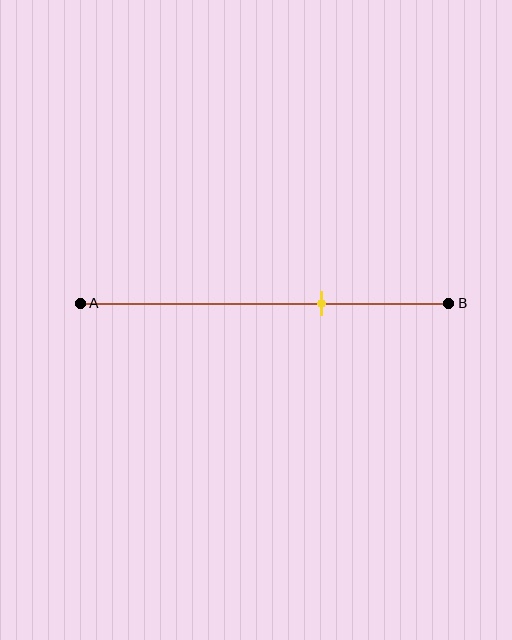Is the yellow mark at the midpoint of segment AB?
No, the mark is at about 65% from A, not at the 50% midpoint.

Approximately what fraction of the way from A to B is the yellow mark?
The yellow mark is approximately 65% of the way from A to B.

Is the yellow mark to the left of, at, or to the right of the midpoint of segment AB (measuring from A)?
The yellow mark is to the right of the midpoint of segment AB.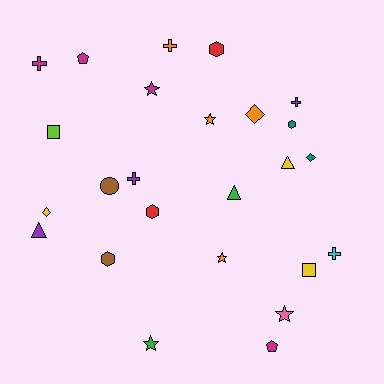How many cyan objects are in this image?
There is 1 cyan object.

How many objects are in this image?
There are 25 objects.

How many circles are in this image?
There is 1 circle.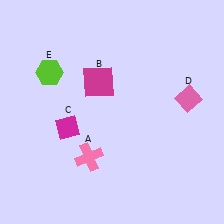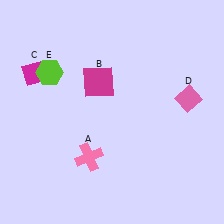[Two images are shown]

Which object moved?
The magenta diamond (C) moved up.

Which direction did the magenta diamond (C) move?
The magenta diamond (C) moved up.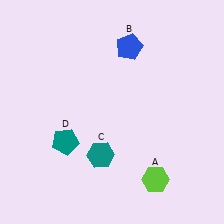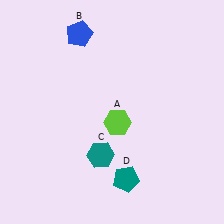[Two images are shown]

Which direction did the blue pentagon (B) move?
The blue pentagon (B) moved left.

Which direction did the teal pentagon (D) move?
The teal pentagon (D) moved right.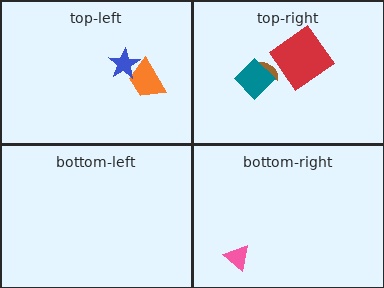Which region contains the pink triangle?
The bottom-right region.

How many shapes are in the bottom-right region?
1.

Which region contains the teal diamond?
The top-right region.